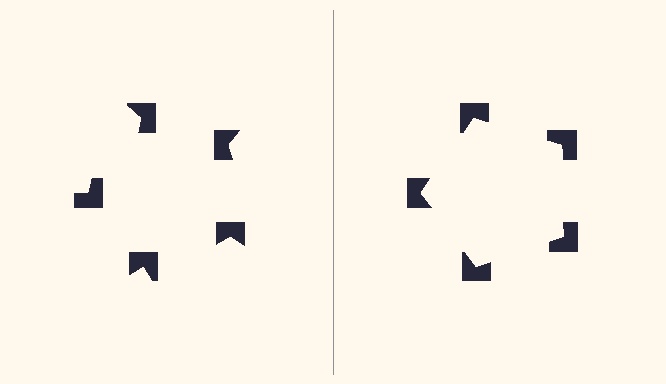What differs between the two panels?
The notched squares are positioned identically on both sides; only the wedge orientations differ. On the right they align to a pentagon; on the left they are misaligned.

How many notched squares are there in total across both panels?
10 — 5 on each side.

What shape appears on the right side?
An illusory pentagon.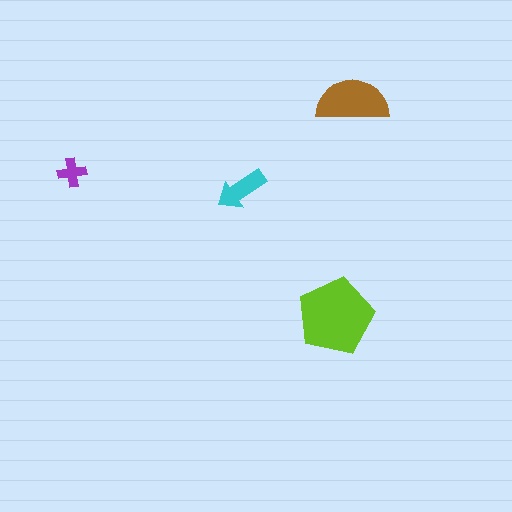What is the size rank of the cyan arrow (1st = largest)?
3rd.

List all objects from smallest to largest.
The purple cross, the cyan arrow, the brown semicircle, the lime pentagon.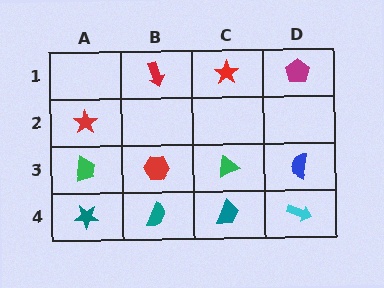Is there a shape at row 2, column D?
No, that cell is empty.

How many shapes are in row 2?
1 shape.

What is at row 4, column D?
A cyan arrow.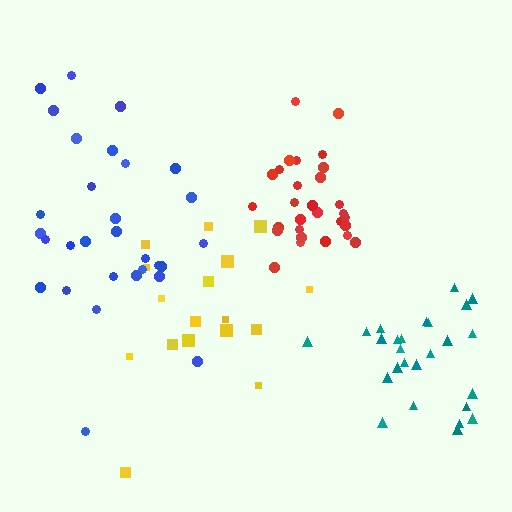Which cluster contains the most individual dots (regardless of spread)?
Blue (30).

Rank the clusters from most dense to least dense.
red, teal, blue, yellow.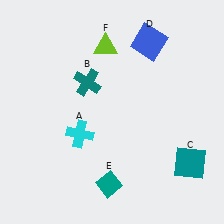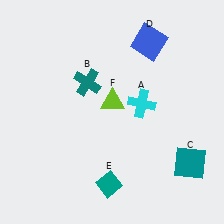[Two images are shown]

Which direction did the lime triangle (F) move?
The lime triangle (F) moved down.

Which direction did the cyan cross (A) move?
The cyan cross (A) moved right.